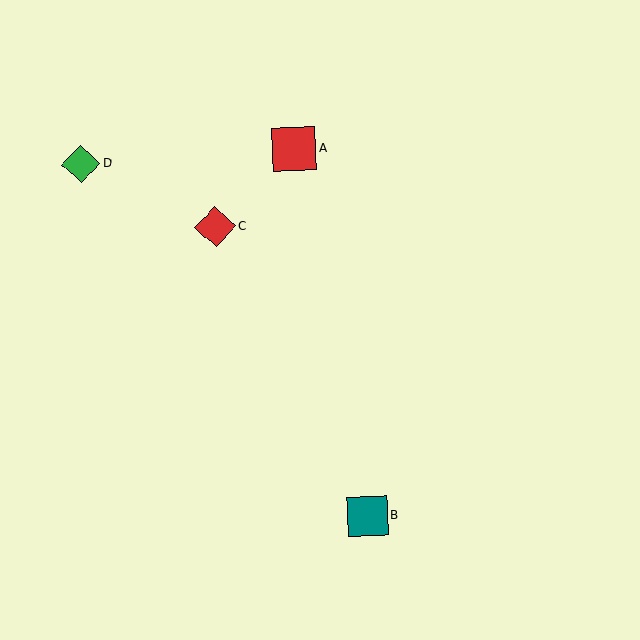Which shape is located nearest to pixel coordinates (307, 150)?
The red square (labeled A) at (294, 149) is nearest to that location.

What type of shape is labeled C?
Shape C is a red diamond.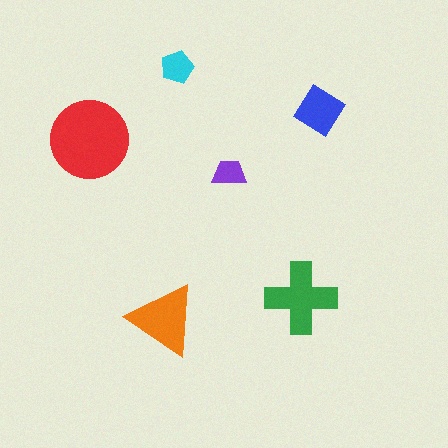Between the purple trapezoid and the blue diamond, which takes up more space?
The blue diamond.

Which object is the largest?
The red circle.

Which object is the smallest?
The purple trapezoid.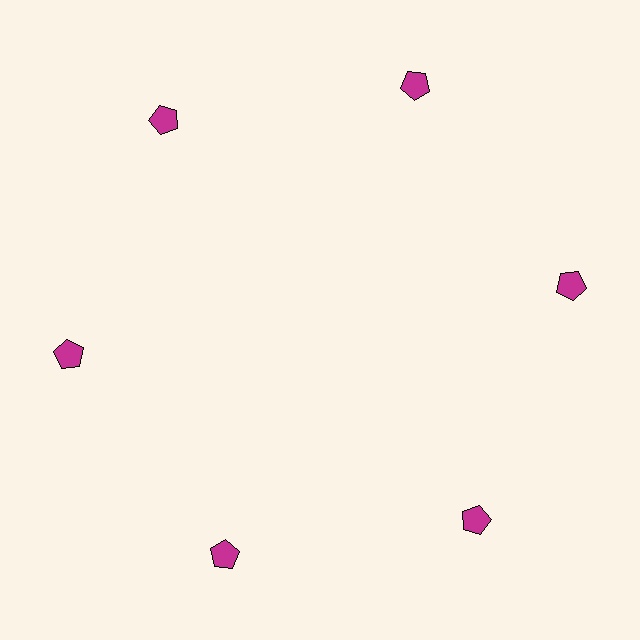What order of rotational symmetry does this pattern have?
This pattern has 6-fold rotational symmetry.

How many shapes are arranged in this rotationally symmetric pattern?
There are 6 shapes, arranged in 6 groups of 1.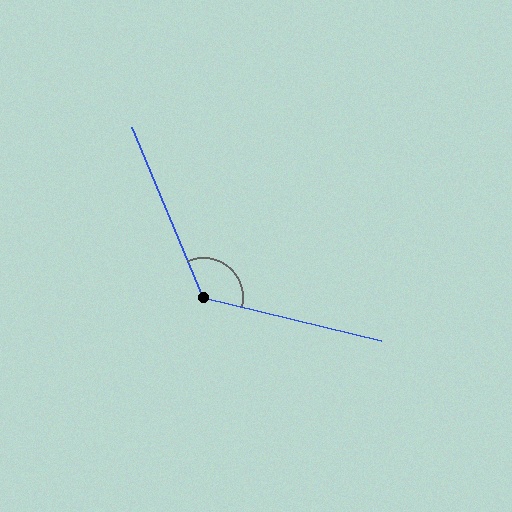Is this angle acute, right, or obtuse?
It is obtuse.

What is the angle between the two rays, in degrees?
Approximately 127 degrees.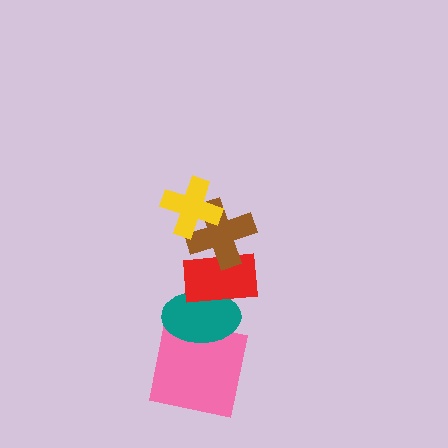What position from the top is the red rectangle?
The red rectangle is 3rd from the top.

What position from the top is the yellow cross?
The yellow cross is 1st from the top.